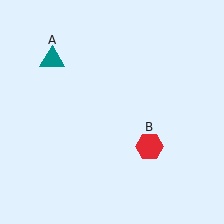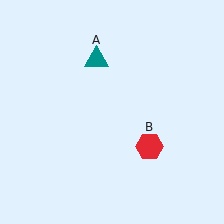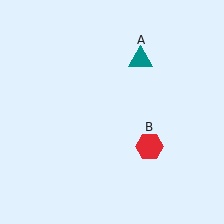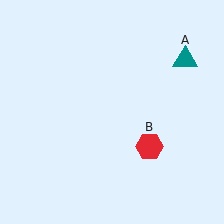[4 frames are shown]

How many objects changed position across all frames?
1 object changed position: teal triangle (object A).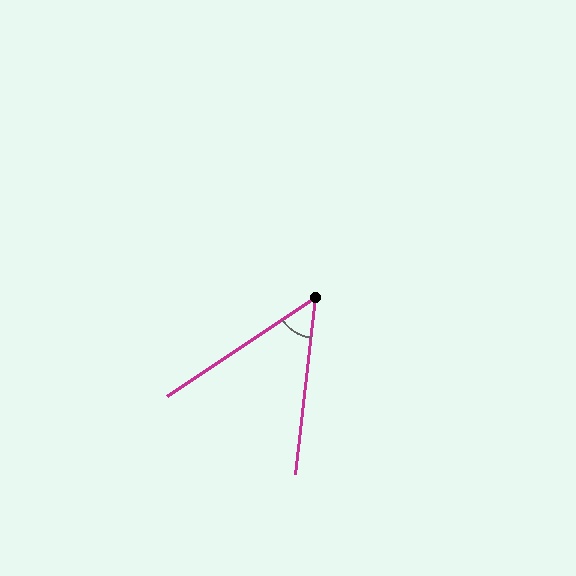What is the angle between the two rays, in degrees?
Approximately 50 degrees.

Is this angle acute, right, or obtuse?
It is acute.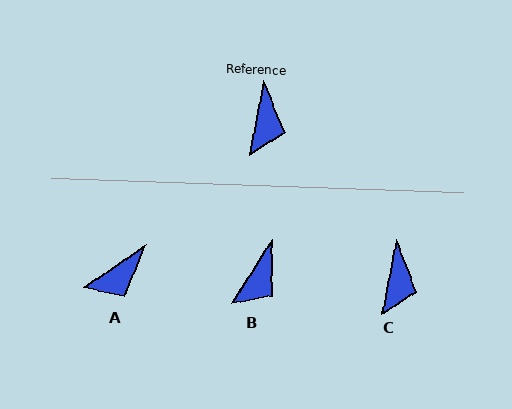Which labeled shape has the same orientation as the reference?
C.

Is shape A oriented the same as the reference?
No, it is off by about 45 degrees.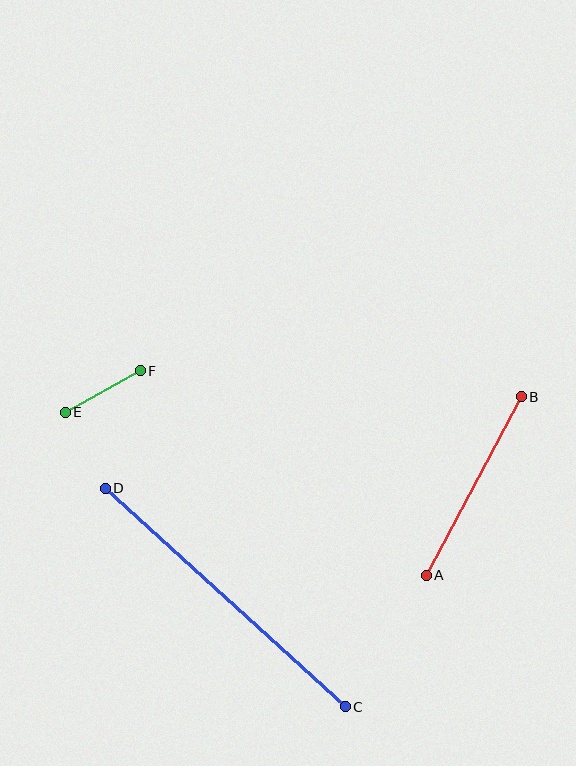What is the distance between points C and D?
The distance is approximately 325 pixels.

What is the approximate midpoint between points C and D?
The midpoint is at approximately (225, 598) pixels.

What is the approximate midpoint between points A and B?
The midpoint is at approximately (474, 486) pixels.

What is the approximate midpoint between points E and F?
The midpoint is at approximately (103, 391) pixels.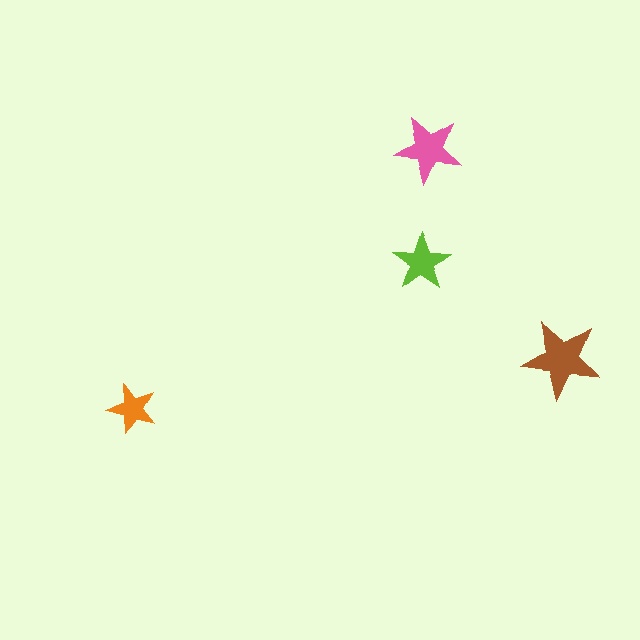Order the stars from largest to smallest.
the brown one, the pink one, the lime one, the orange one.